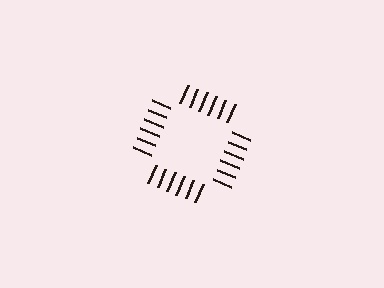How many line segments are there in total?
24 — 6 along each of the 4 edges.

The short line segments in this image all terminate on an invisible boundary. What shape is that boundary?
An illusory square — the line segments terminate on its edges but no continuous stroke is drawn.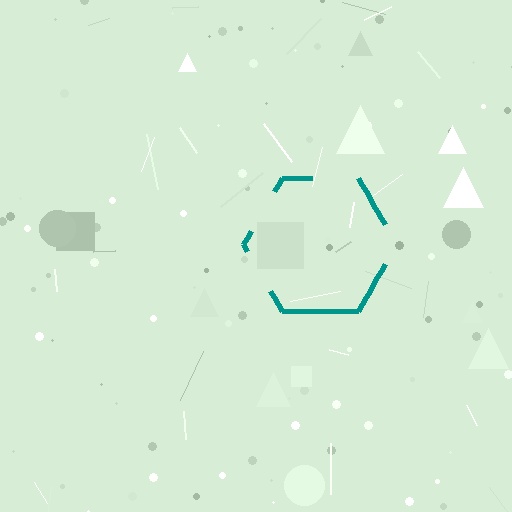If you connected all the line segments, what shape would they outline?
They would outline a hexagon.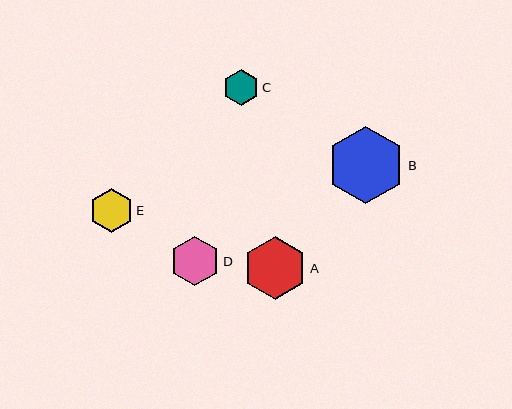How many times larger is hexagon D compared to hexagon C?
Hexagon D is approximately 1.4 times the size of hexagon C.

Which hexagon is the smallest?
Hexagon C is the smallest with a size of approximately 35 pixels.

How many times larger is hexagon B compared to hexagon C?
Hexagon B is approximately 2.2 times the size of hexagon C.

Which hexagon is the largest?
Hexagon B is the largest with a size of approximately 78 pixels.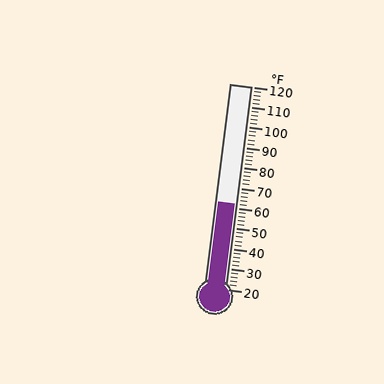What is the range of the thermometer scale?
The thermometer scale ranges from 20°F to 120°F.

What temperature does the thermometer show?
The thermometer shows approximately 62°F.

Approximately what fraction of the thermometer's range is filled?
The thermometer is filled to approximately 40% of its range.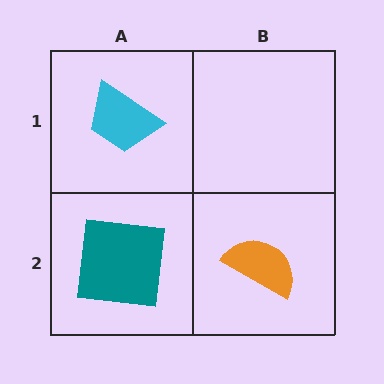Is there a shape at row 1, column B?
No, that cell is empty.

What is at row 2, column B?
An orange semicircle.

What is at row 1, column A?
A cyan trapezoid.